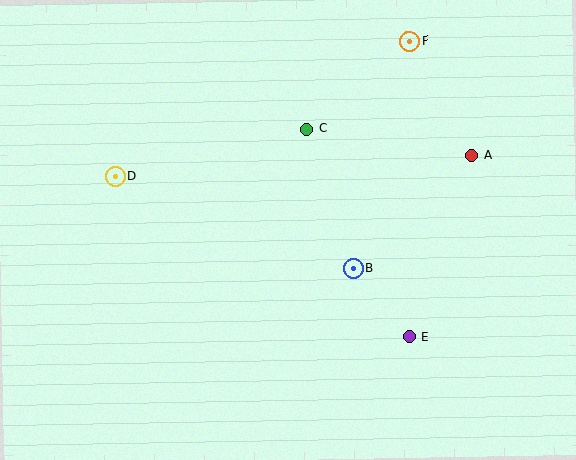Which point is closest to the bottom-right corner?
Point E is closest to the bottom-right corner.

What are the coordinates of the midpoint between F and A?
The midpoint between F and A is at (440, 98).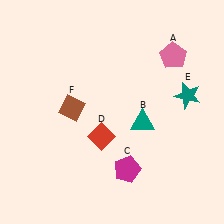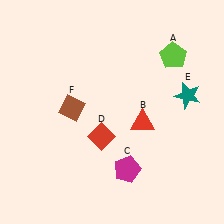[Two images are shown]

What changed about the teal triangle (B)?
In Image 1, B is teal. In Image 2, it changed to red.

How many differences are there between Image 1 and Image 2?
There are 2 differences between the two images.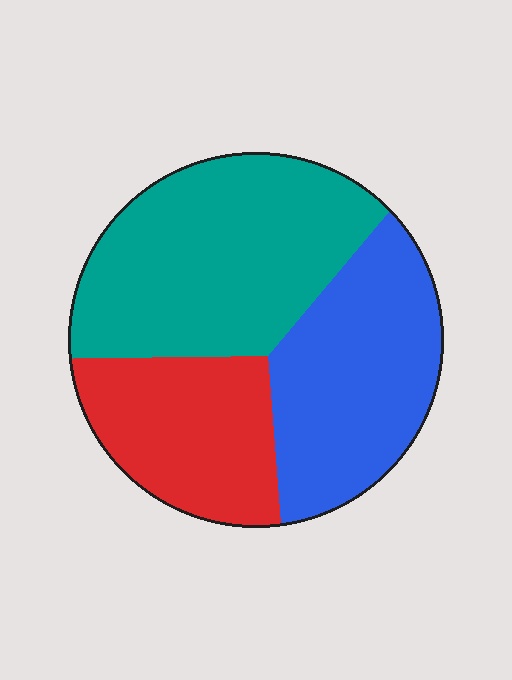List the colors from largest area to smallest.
From largest to smallest: teal, blue, red.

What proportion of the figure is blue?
Blue takes up about one third (1/3) of the figure.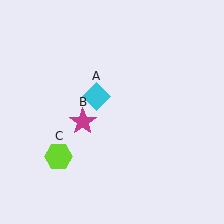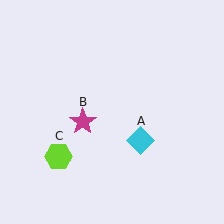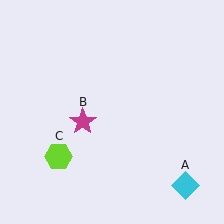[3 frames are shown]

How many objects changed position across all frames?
1 object changed position: cyan diamond (object A).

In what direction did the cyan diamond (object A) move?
The cyan diamond (object A) moved down and to the right.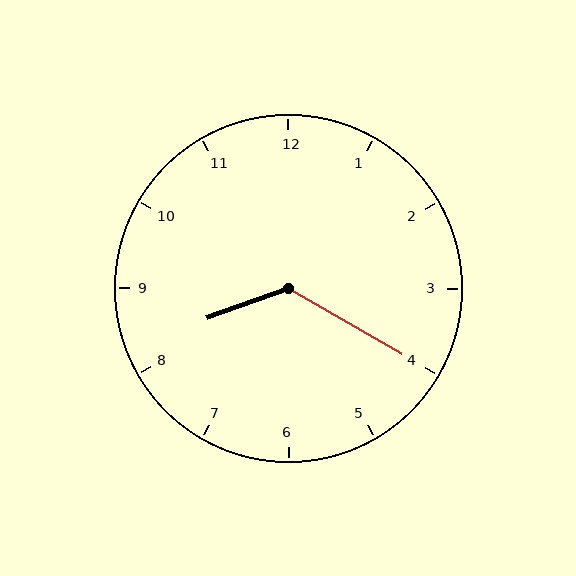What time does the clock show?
8:20.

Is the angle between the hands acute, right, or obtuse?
It is obtuse.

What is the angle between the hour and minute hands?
Approximately 130 degrees.